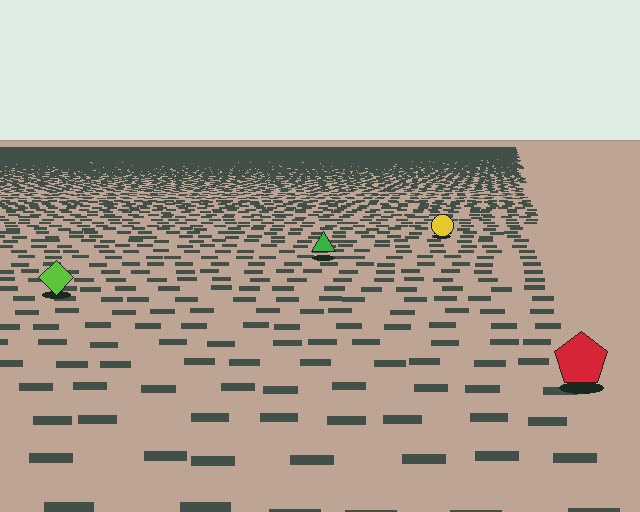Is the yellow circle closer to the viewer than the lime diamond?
No. The lime diamond is closer — you can tell from the texture gradient: the ground texture is coarser near it.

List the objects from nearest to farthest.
From nearest to farthest: the red pentagon, the lime diamond, the green triangle, the yellow circle.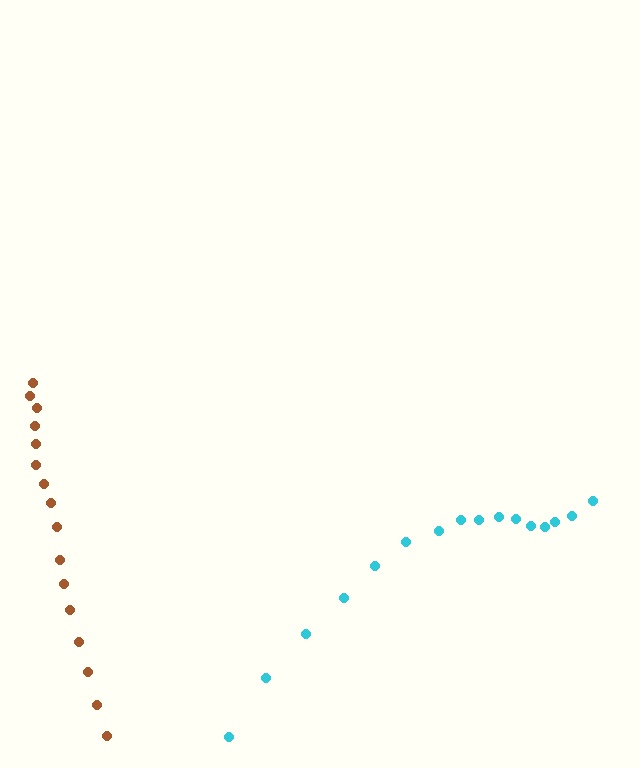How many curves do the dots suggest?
There are 2 distinct paths.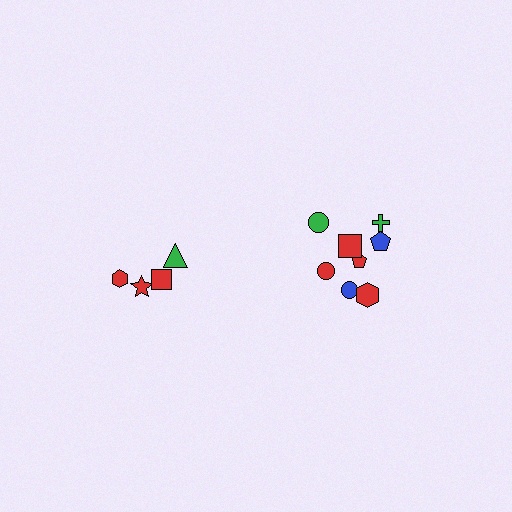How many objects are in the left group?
There are 4 objects.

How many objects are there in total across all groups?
There are 12 objects.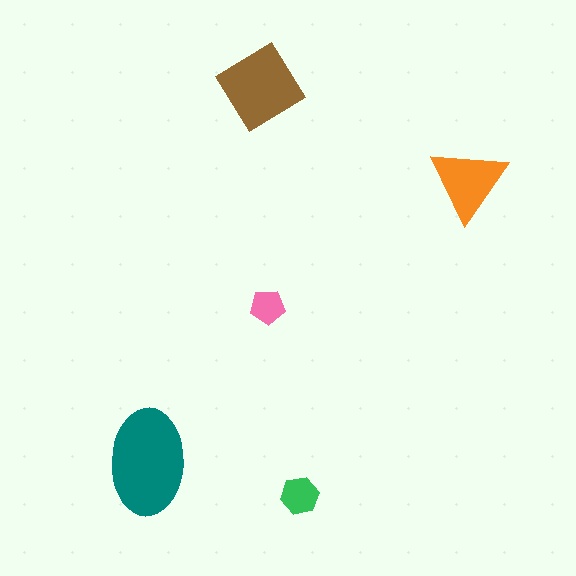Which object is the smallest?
The pink pentagon.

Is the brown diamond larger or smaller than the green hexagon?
Larger.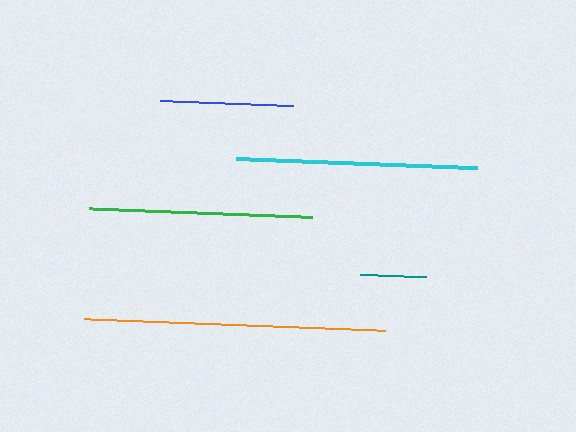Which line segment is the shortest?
The teal line is the shortest at approximately 66 pixels.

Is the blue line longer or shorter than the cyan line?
The cyan line is longer than the blue line.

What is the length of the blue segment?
The blue segment is approximately 133 pixels long.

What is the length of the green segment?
The green segment is approximately 223 pixels long.